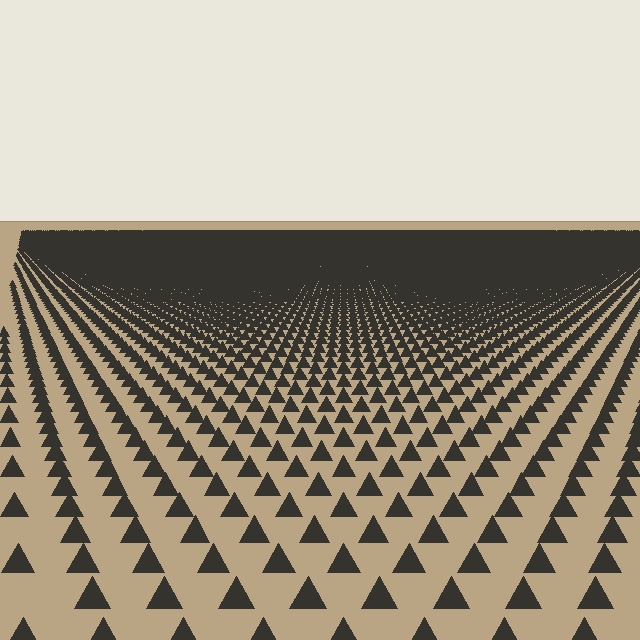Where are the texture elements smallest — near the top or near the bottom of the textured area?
Near the top.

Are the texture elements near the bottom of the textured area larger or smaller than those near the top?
Larger. Near the bottom, elements are closer to the viewer and appear at a bigger on-screen size.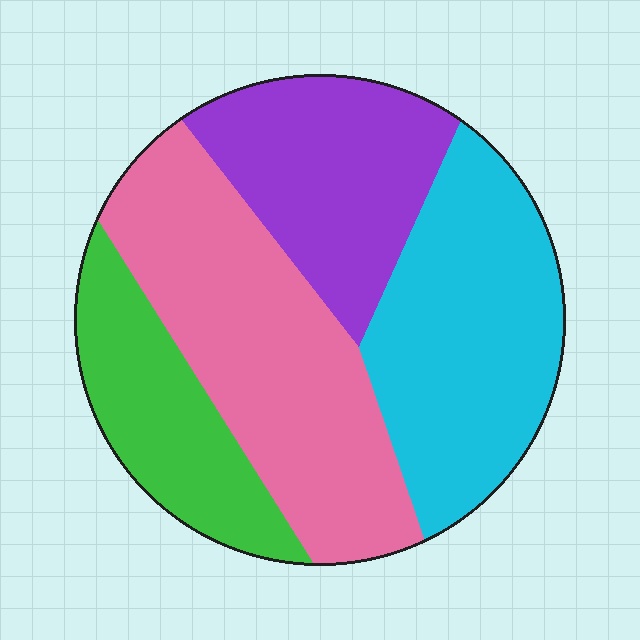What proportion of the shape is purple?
Purple covers 21% of the shape.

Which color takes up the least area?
Green, at roughly 15%.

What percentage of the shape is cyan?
Cyan takes up about one quarter (1/4) of the shape.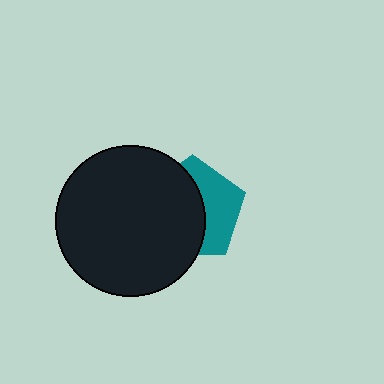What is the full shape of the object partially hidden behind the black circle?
The partially hidden object is a teal pentagon.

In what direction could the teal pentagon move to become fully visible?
The teal pentagon could move right. That would shift it out from behind the black circle entirely.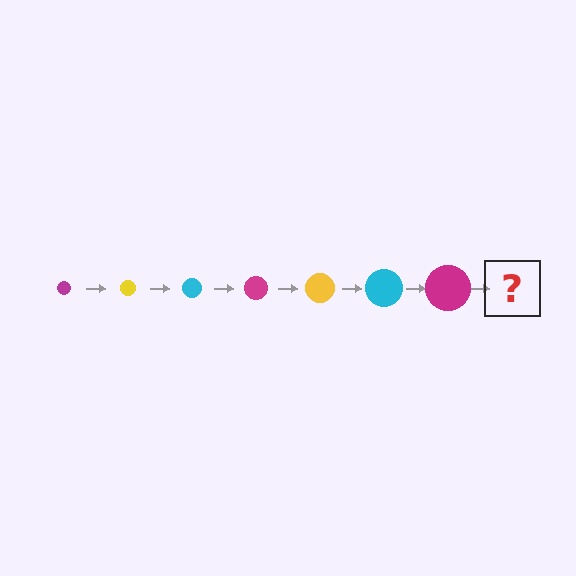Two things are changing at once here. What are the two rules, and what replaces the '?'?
The two rules are that the circle grows larger each step and the color cycles through magenta, yellow, and cyan. The '?' should be a yellow circle, larger than the previous one.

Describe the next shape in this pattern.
It should be a yellow circle, larger than the previous one.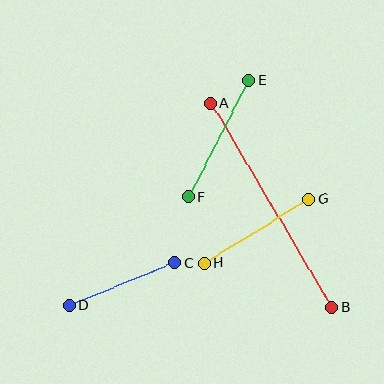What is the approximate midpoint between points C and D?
The midpoint is at approximately (122, 284) pixels.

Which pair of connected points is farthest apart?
Points A and B are farthest apart.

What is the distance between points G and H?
The distance is approximately 122 pixels.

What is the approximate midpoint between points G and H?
The midpoint is at approximately (257, 231) pixels.